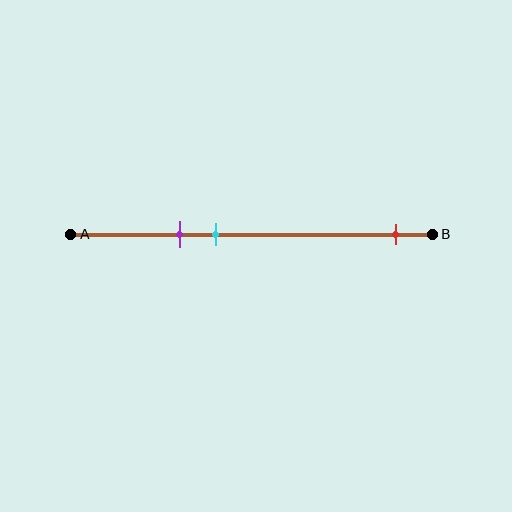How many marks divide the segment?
There are 3 marks dividing the segment.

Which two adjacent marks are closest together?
The purple and cyan marks are the closest adjacent pair.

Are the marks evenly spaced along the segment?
No, the marks are not evenly spaced.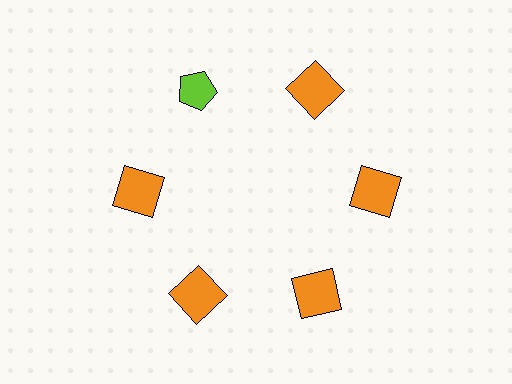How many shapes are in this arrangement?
There are 6 shapes arranged in a ring pattern.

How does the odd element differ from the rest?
It differs in both color (lime instead of orange) and shape (pentagon instead of square).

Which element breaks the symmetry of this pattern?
The lime pentagon at roughly the 11 o'clock position breaks the symmetry. All other shapes are orange squares.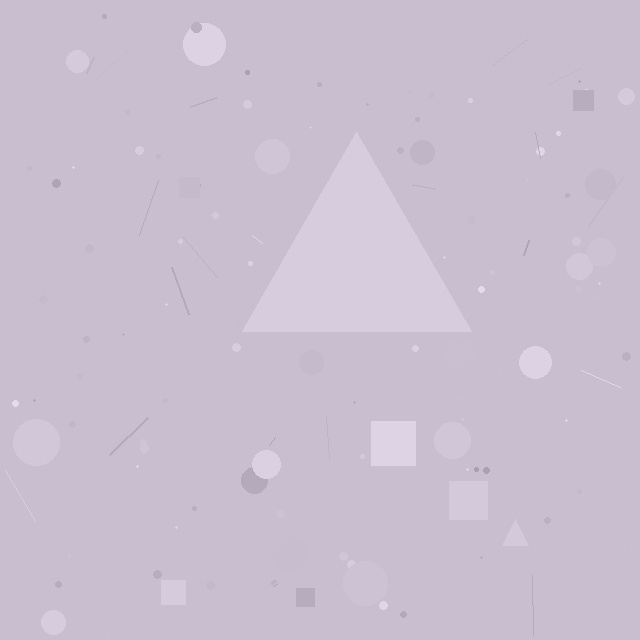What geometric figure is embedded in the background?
A triangle is embedded in the background.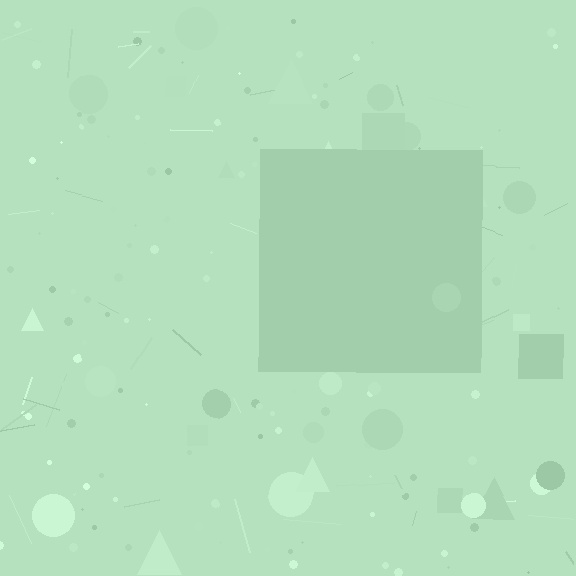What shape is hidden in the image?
A square is hidden in the image.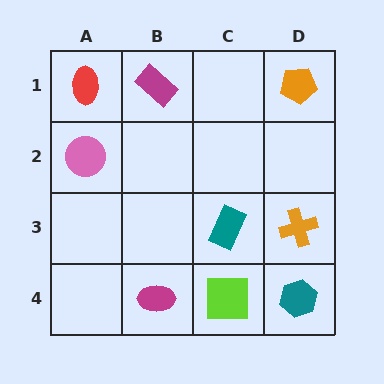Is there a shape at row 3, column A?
No, that cell is empty.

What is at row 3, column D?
An orange cross.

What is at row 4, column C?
A lime square.